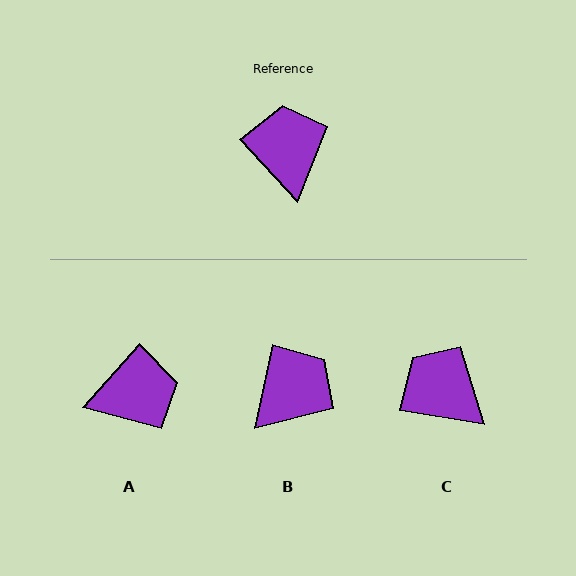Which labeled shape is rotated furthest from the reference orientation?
A, about 84 degrees away.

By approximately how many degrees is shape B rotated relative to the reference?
Approximately 54 degrees clockwise.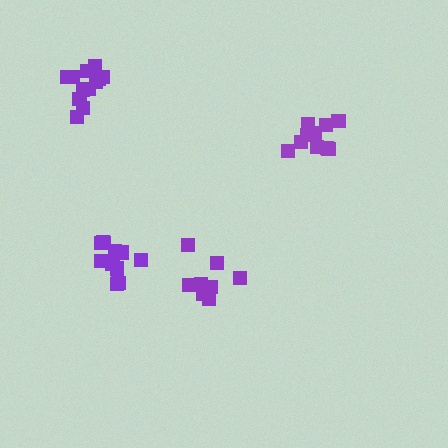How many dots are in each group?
Group 1: 9 dots, Group 2: 12 dots, Group 3: 11 dots, Group 4: 11 dots (43 total).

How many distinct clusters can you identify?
There are 4 distinct clusters.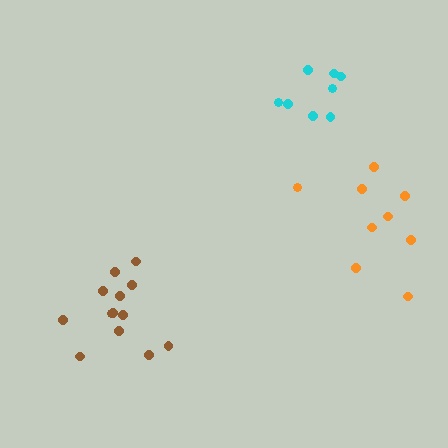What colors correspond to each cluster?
The clusters are colored: brown, cyan, orange.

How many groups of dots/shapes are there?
There are 3 groups.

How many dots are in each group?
Group 1: 13 dots, Group 2: 8 dots, Group 3: 9 dots (30 total).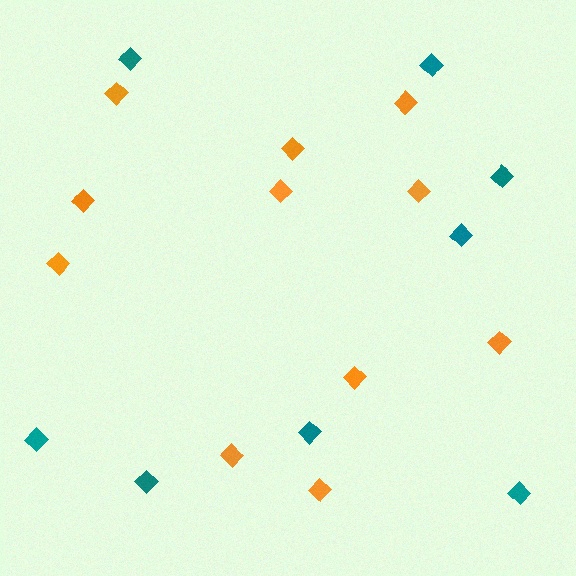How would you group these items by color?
There are 2 groups: one group of orange diamonds (11) and one group of teal diamonds (8).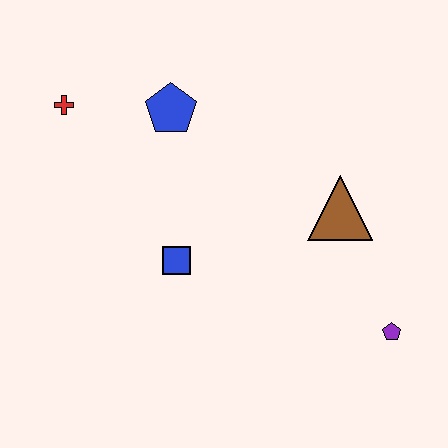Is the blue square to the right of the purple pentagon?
No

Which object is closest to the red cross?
The blue pentagon is closest to the red cross.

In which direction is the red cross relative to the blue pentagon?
The red cross is to the left of the blue pentagon.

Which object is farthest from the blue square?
The purple pentagon is farthest from the blue square.